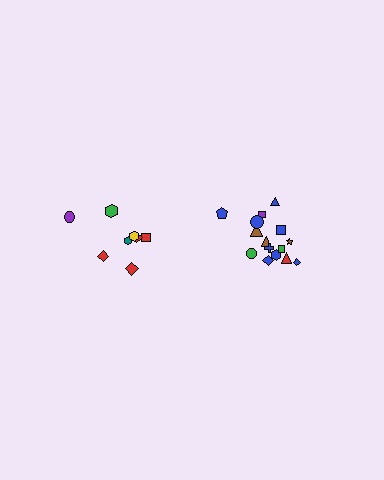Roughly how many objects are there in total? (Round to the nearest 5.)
Roughly 25 objects in total.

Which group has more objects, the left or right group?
The right group.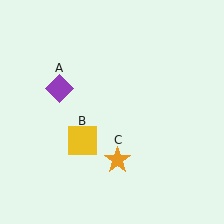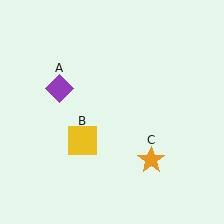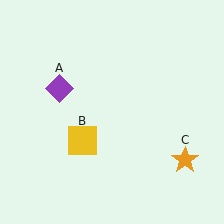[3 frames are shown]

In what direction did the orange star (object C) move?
The orange star (object C) moved right.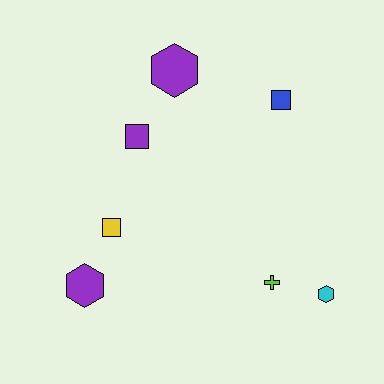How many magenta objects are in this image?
There are no magenta objects.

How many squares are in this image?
There are 3 squares.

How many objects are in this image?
There are 7 objects.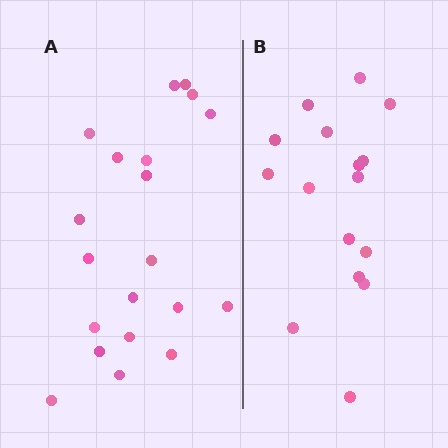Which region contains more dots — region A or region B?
Region A (the left region) has more dots.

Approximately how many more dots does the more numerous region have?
Region A has about 4 more dots than region B.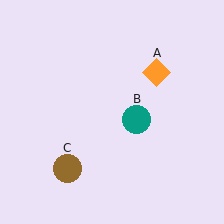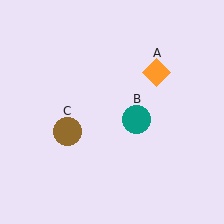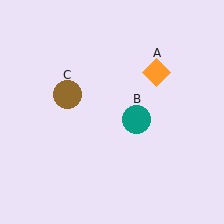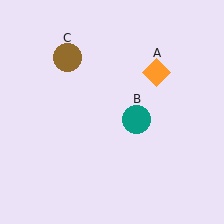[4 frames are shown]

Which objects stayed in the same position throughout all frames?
Orange diamond (object A) and teal circle (object B) remained stationary.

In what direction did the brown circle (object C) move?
The brown circle (object C) moved up.